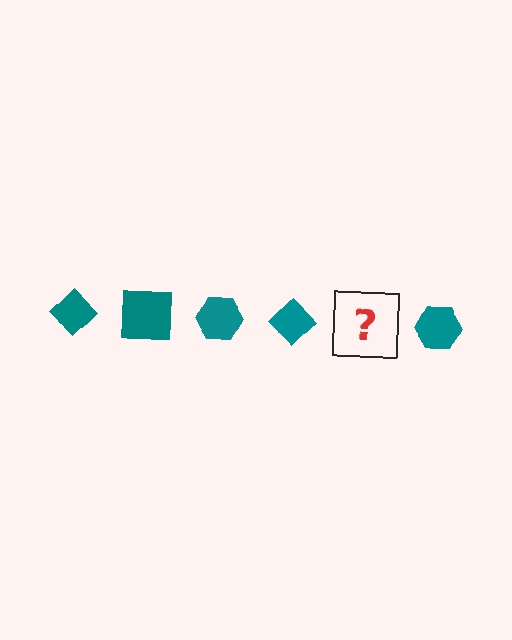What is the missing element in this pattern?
The missing element is a teal square.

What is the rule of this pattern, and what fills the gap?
The rule is that the pattern cycles through diamond, square, hexagon shapes in teal. The gap should be filled with a teal square.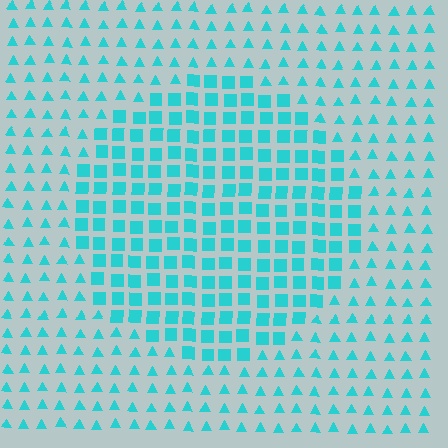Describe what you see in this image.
The image is filled with small cyan elements arranged in a uniform grid. A circle-shaped region contains squares, while the surrounding area contains triangles. The boundary is defined purely by the change in element shape.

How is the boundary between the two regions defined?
The boundary is defined by a change in element shape: squares inside vs. triangles outside. All elements share the same color and spacing.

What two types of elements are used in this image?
The image uses squares inside the circle region and triangles outside it.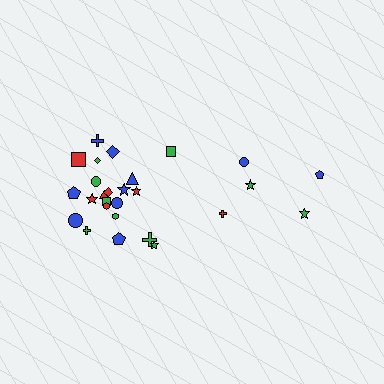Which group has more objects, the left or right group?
The left group.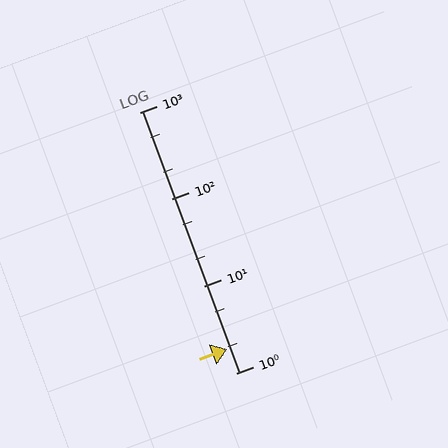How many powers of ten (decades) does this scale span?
The scale spans 3 decades, from 1 to 1000.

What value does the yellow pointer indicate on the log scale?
The pointer indicates approximately 1.9.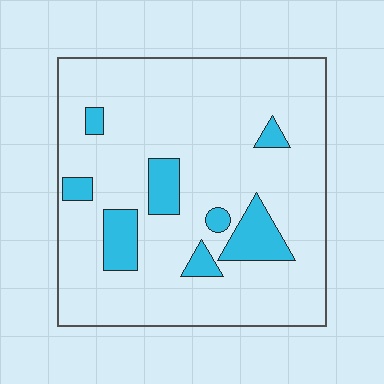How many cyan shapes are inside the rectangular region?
8.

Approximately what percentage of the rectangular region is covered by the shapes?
Approximately 15%.